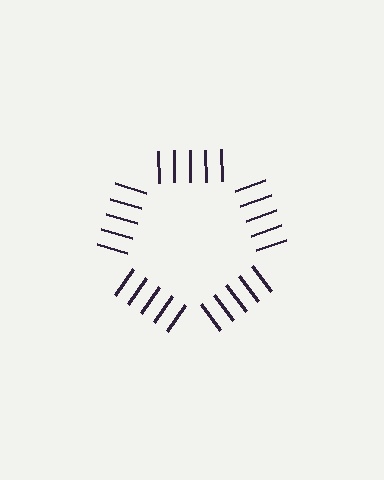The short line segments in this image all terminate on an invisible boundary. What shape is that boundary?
An illusory pentagon — the line segments terminate on its edges but no continuous stroke is drawn.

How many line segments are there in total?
25 — 5 along each of the 5 edges.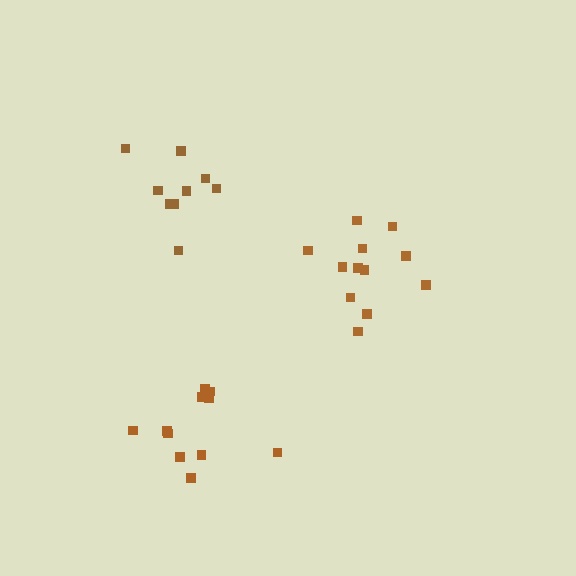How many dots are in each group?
Group 1: 9 dots, Group 2: 12 dots, Group 3: 11 dots (32 total).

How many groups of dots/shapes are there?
There are 3 groups.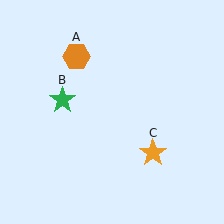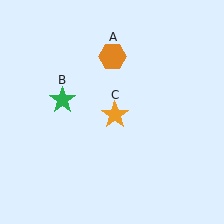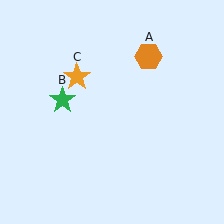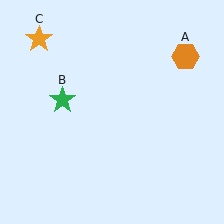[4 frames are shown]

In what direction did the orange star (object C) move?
The orange star (object C) moved up and to the left.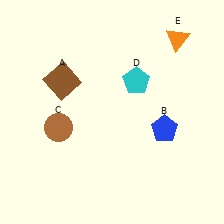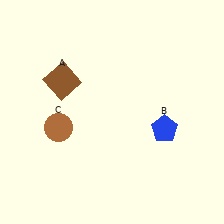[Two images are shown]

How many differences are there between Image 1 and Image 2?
There are 2 differences between the two images.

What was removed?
The orange triangle (E), the cyan pentagon (D) were removed in Image 2.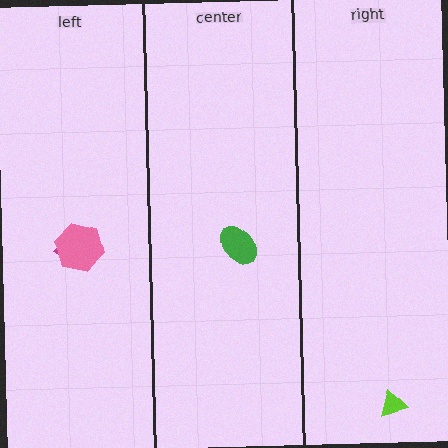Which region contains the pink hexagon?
The left region.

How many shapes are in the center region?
1.